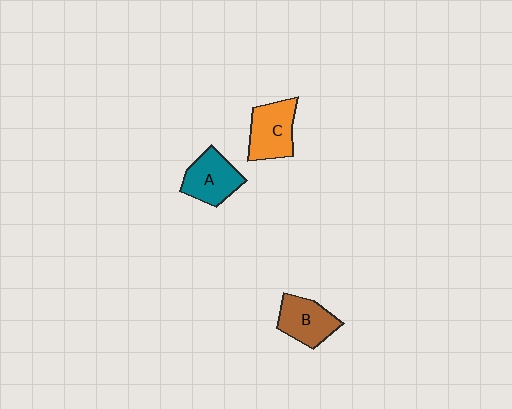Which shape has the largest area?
Shape C (orange).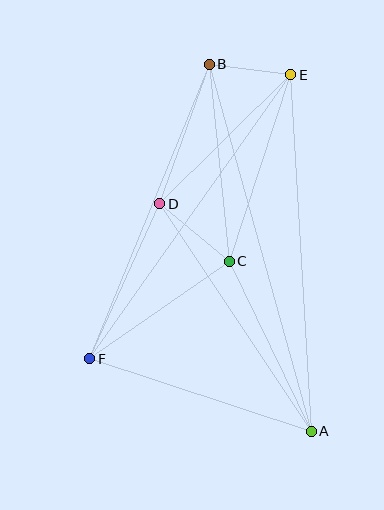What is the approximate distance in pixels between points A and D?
The distance between A and D is approximately 273 pixels.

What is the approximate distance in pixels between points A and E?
The distance between A and E is approximately 357 pixels.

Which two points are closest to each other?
Points B and E are closest to each other.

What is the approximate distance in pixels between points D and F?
The distance between D and F is approximately 170 pixels.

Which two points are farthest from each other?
Points A and B are farthest from each other.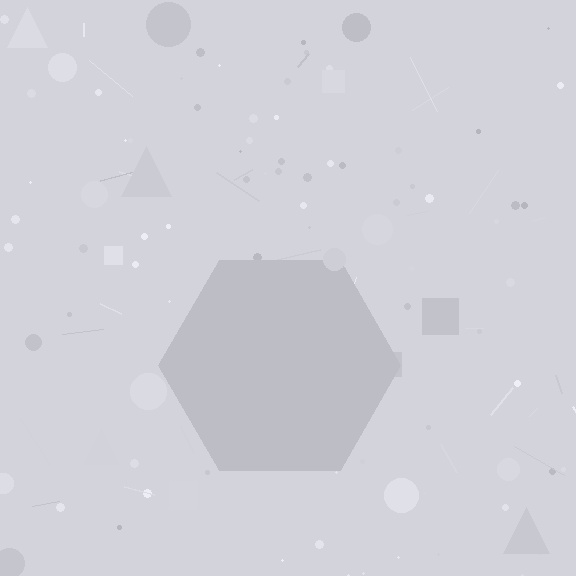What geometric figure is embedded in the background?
A hexagon is embedded in the background.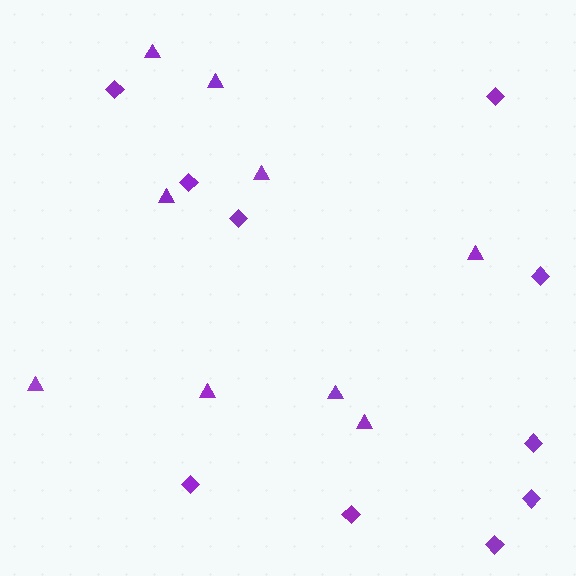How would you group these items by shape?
There are 2 groups: one group of diamonds (10) and one group of triangles (9).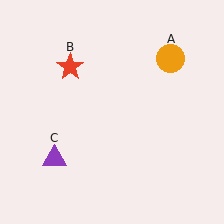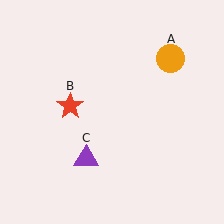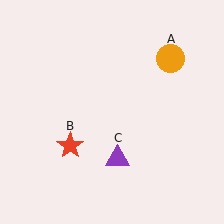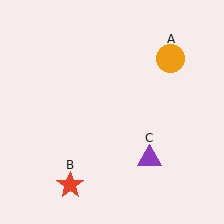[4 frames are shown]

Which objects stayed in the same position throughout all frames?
Orange circle (object A) remained stationary.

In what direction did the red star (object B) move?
The red star (object B) moved down.